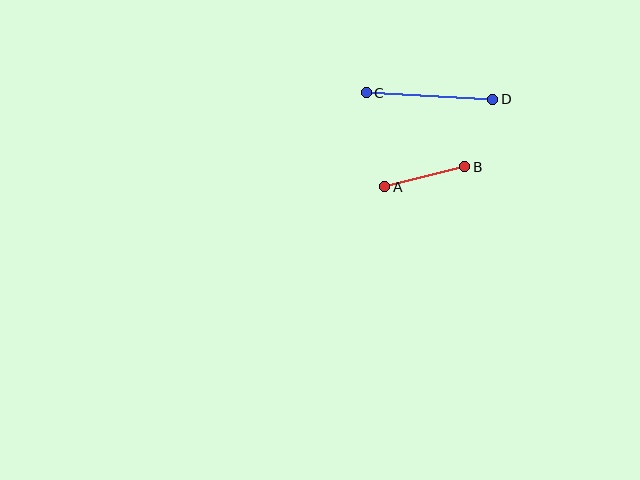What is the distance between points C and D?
The distance is approximately 126 pixels.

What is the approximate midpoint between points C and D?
The midpoint is at approximately (429, 96) pixels.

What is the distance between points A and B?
The distance is approximately 82 pixels.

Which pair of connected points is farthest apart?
Points C and D are farthest apart.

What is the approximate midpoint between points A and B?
The midpoint is at approximately (425, 177) pixels.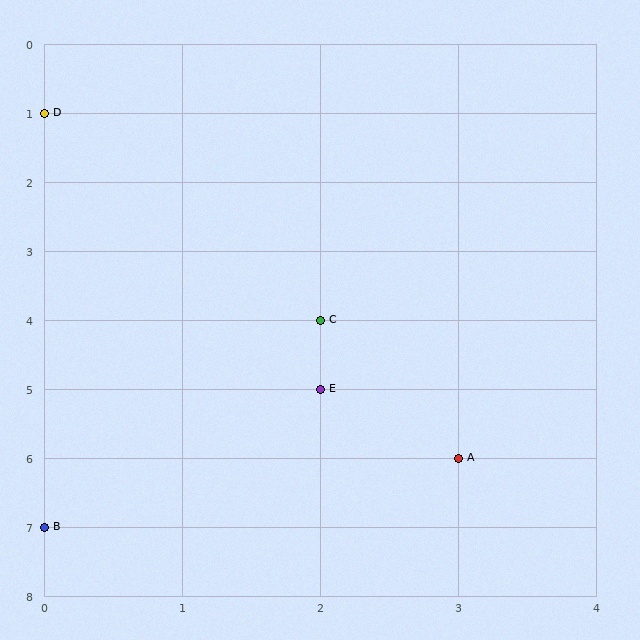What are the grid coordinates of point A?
Point A is at grid coordinates (3, 6).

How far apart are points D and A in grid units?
Points D and A are 3 columns and 5 rows apart (about 5.8 grid units diagonally).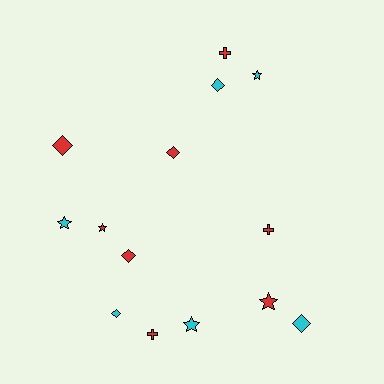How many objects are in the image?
There are 14 objects.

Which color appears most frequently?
Red, with 8 objects.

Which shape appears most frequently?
Diamond, with 6 objects.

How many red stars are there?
There are 2 red stars.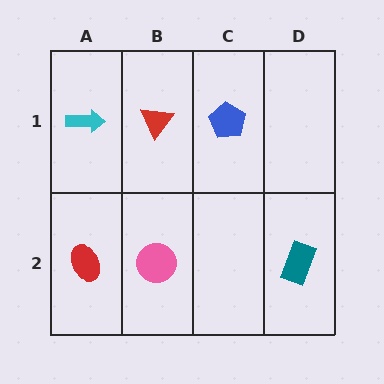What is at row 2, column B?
A pink circle.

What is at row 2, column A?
A red ellipse.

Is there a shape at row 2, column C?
No, that cell is empty.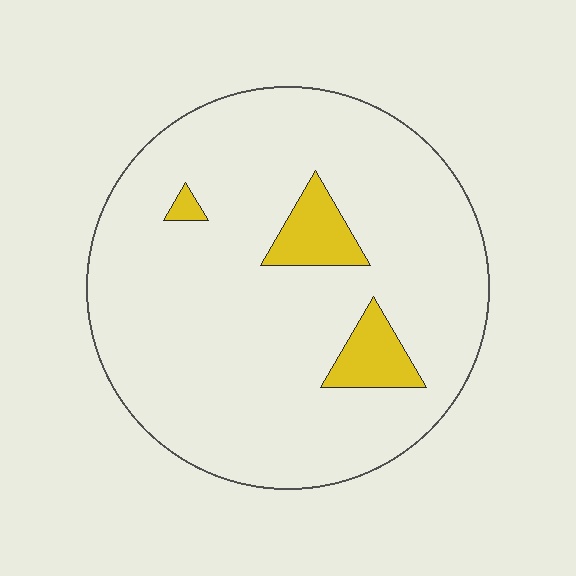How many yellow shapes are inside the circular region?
3.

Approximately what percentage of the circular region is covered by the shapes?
Approximately 10%.